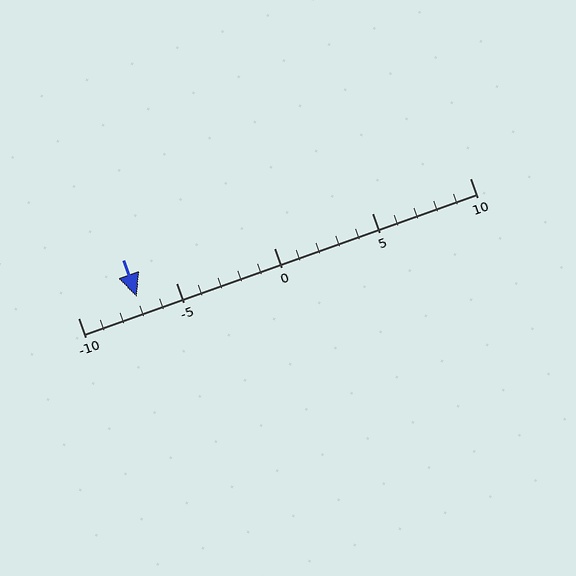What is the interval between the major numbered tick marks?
The major tick marks are spaced 5 units apart.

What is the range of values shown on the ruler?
The ruler shows values from -10 to 10.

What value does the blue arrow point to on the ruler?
The blue arrow points to approximately -7.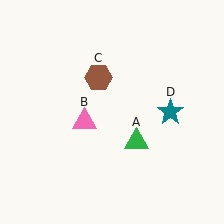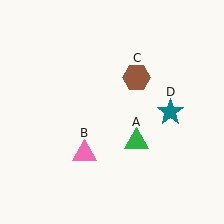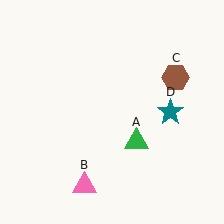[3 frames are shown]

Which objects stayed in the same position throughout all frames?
Green triangle (object A) and teal star (object D) remained stationary.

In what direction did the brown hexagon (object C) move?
The brown hexagon (object C) moved right.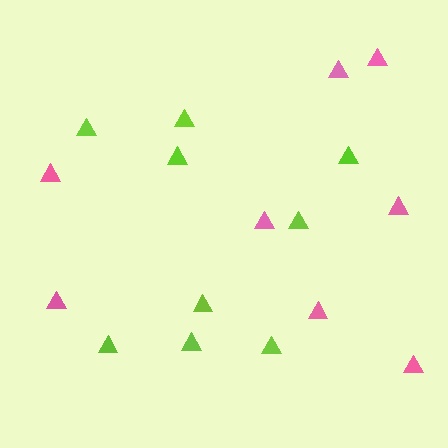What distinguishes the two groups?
There are 2 groups: one group of pink triangles (8) and one group of lime triangles (9).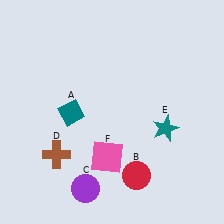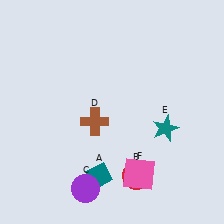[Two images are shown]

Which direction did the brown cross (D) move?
The brown cross (D) moved right.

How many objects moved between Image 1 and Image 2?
3 objects moved between the two images.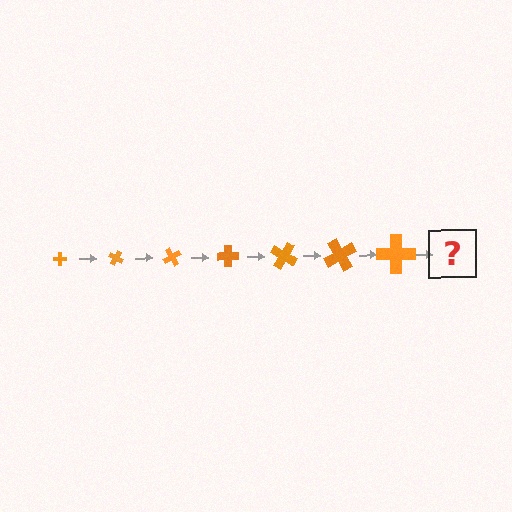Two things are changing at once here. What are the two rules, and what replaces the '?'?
The two rules are that the cross grows larger each step and it rotates 30 degrees each step. The '?' should be a cross, larger than the previous one and rotated 210 degrees from the start.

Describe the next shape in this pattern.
It should be a cross, larger than the previous one and rotated 210 degrees from the start.